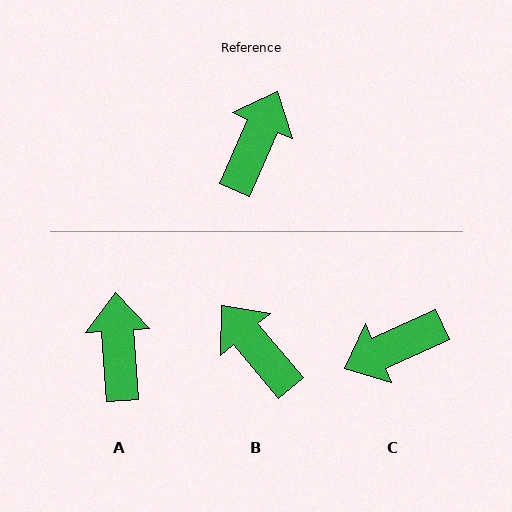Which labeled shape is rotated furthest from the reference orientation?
C, about 138 degrees away.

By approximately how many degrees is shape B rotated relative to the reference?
Approximately 64 degrees counter-clockwise.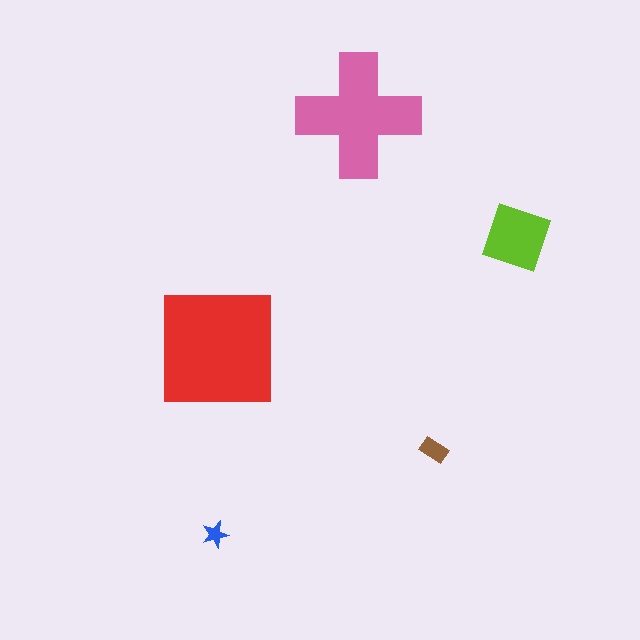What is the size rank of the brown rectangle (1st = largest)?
4th.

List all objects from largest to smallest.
The red square, the pink cross, the lime diamond, the brown rectangle, the blue star.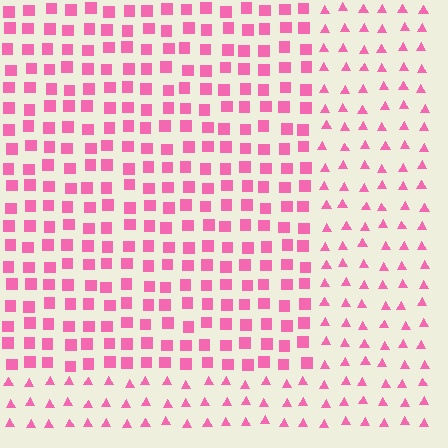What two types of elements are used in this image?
The image uses squares inside the rectangle region and triangles outside it.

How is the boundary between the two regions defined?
The boundary is defined by a change in element shape: squares inside vs. triangles outside. All elements share the same color and spacing.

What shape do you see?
I see a rectangle.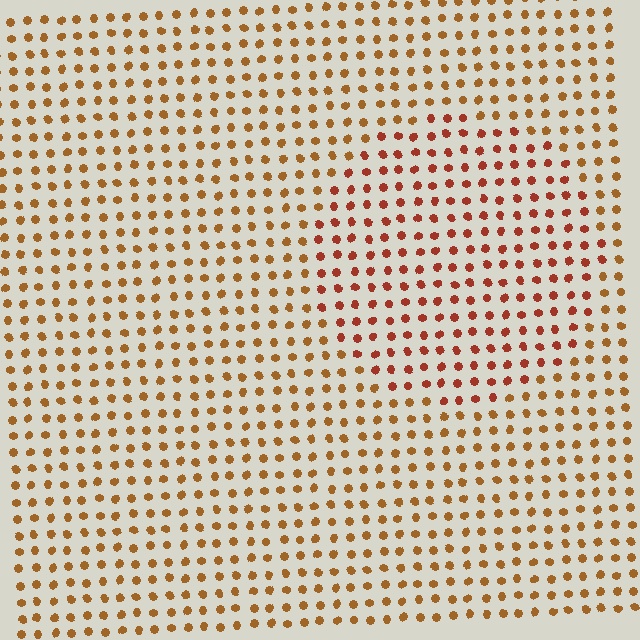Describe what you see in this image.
The image is filled with small brown elements in a uniform arrangement. A circle-shaped region is visible where the elements are tinted to a slightly different hue, forming a subtle color boundary.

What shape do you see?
I see a circle.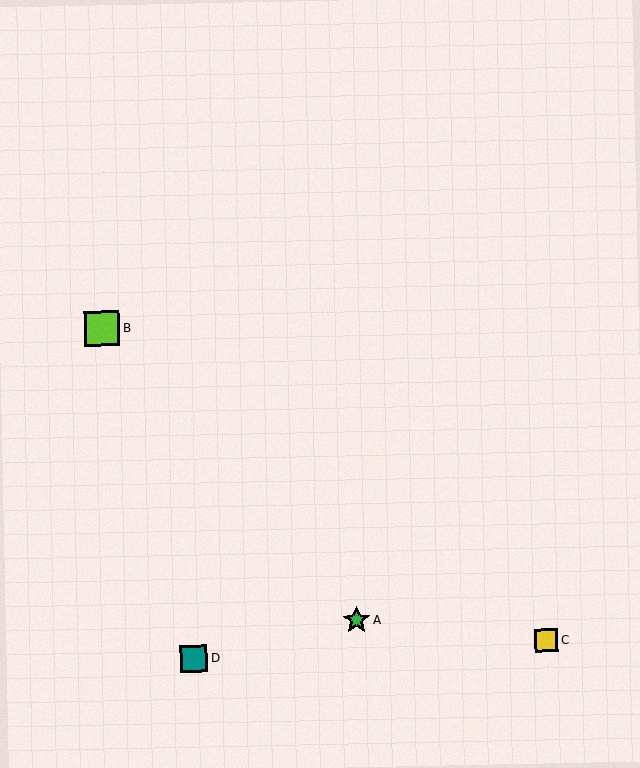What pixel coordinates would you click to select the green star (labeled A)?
Click at (356, 620) to select the green star A.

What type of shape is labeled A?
Shape A is a green star.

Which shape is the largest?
The lime square (labeled B) is the largest.